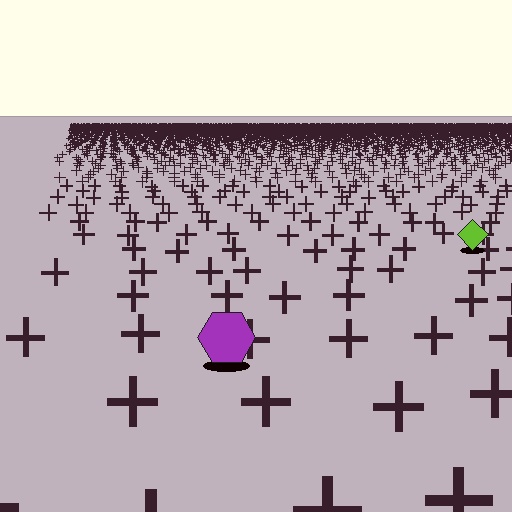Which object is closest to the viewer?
The purple hexagon is closest. The texture marks near it are larger and more spread out.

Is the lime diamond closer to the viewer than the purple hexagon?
No. The purple hexagon is closer — you can tell from the texture gradient: the ground texture is coarser near it.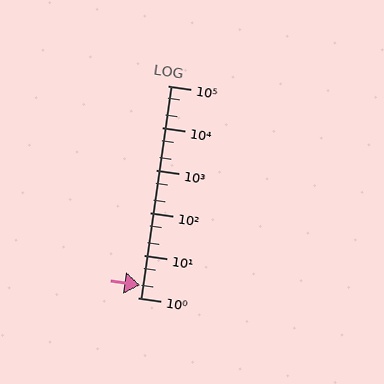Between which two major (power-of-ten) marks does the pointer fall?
The pointer is between 1 and 10.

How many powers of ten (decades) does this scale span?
The scale spans 5 decades, from 1 to 100000.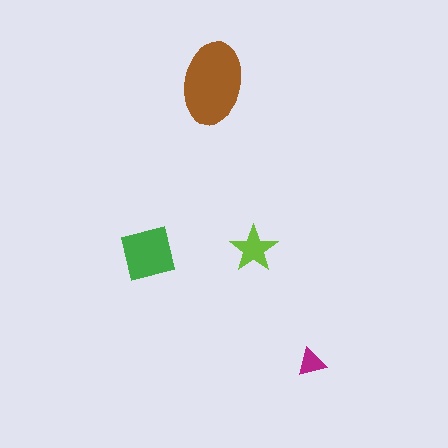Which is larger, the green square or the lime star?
The green square.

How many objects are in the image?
There are 4 objects in the image.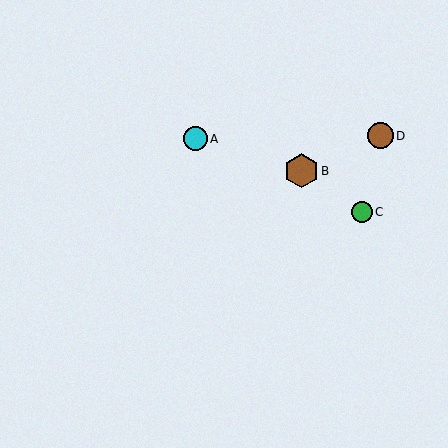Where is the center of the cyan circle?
The center of the cyan circle is at (195, 139).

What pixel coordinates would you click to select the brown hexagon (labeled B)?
Click at (301, 171) to select the brown hexagon B.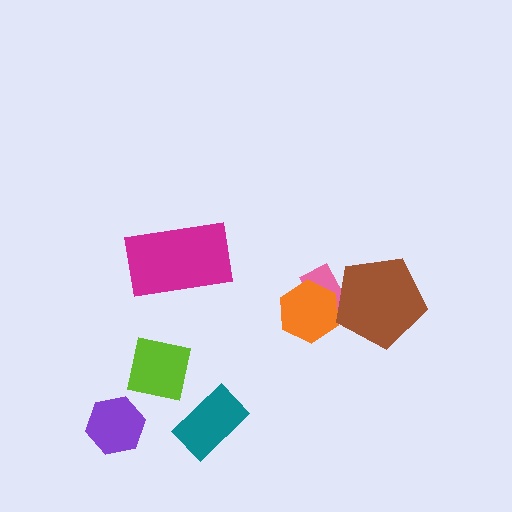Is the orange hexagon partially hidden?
Yes, it is partially covered by another shape.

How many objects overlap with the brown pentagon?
2 objects overlap with the brown pentagon.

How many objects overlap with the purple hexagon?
0 objects overlap with the purple hexagon.